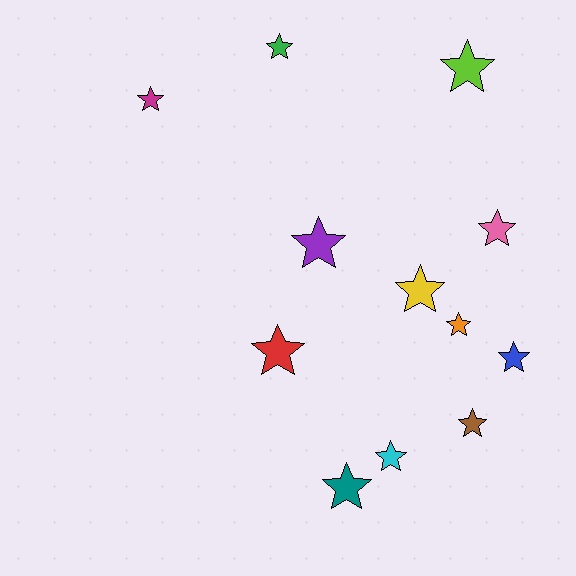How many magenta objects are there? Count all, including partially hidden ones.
There is 1 magenta object.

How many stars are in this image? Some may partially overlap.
There are 12 stars.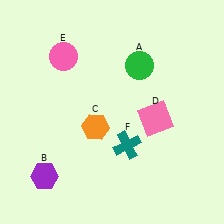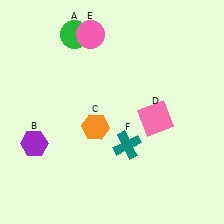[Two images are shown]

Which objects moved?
The objects that moved are: the green circle (A), the purple hexagon (B), the pink circle (E).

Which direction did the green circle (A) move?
The green circle (A) moved left.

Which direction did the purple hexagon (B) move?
The purple hexagon (B) moved up.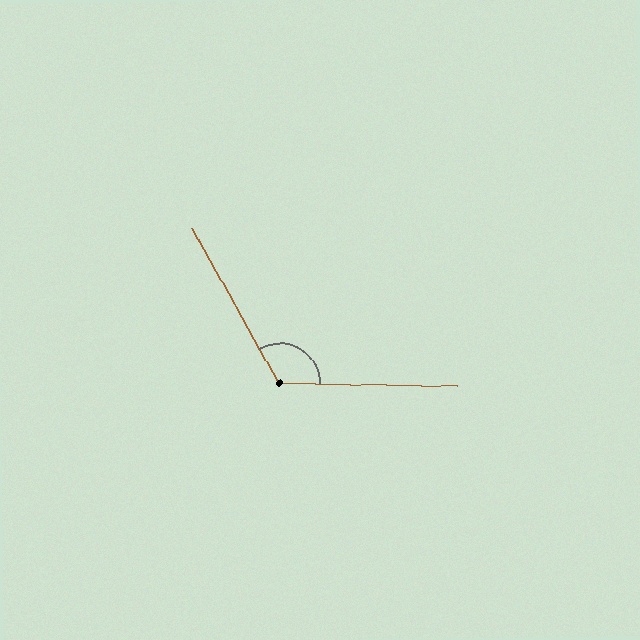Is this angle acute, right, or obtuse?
It is obtuse.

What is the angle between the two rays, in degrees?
Approximately 120 degrees.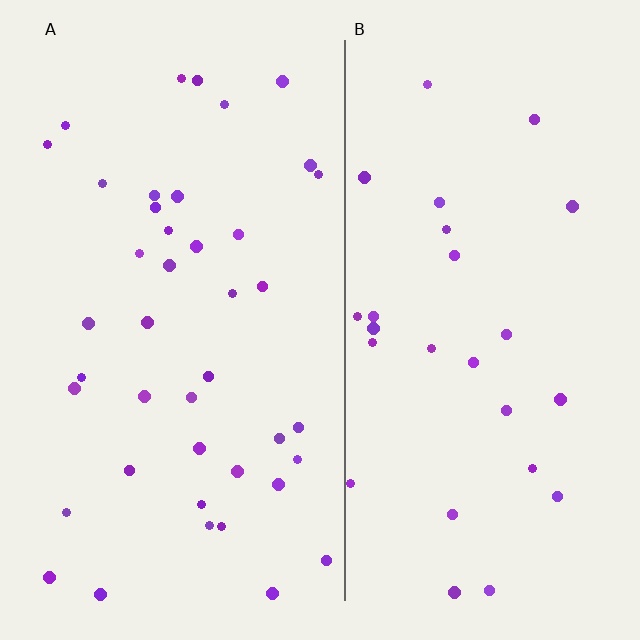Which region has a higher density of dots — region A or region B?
A (the left).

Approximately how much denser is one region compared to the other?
Approximately 1.6× — region A over region B.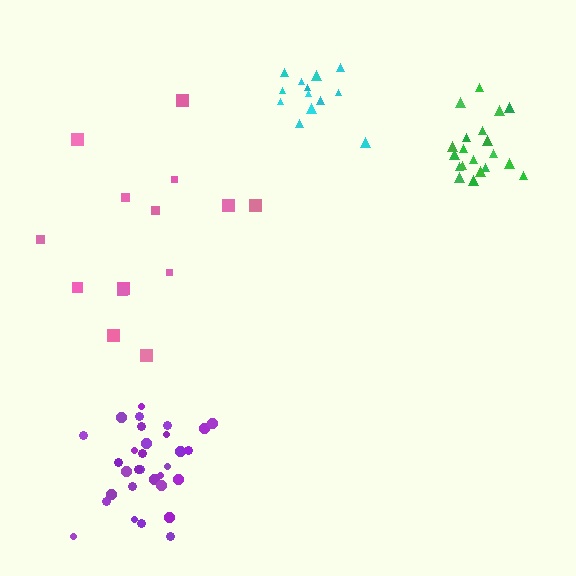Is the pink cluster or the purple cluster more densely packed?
Purple.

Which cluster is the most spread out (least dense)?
Pink.